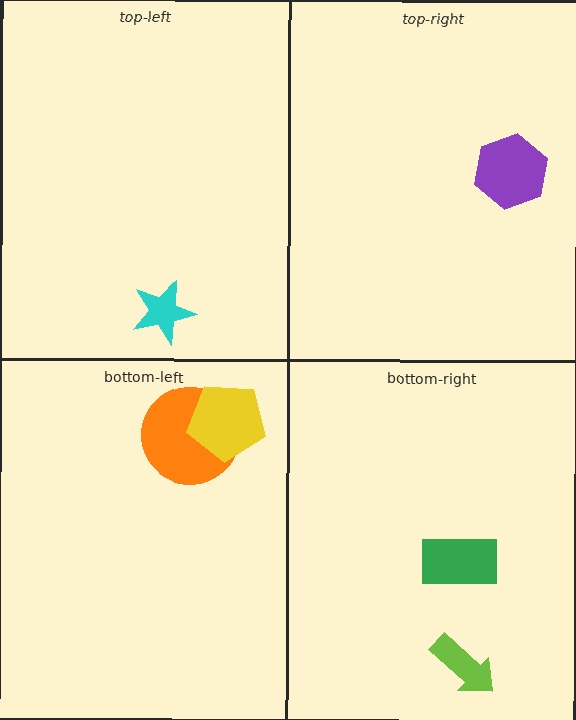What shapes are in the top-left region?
The cyan star.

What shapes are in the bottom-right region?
The lime arrow, the green rectangle.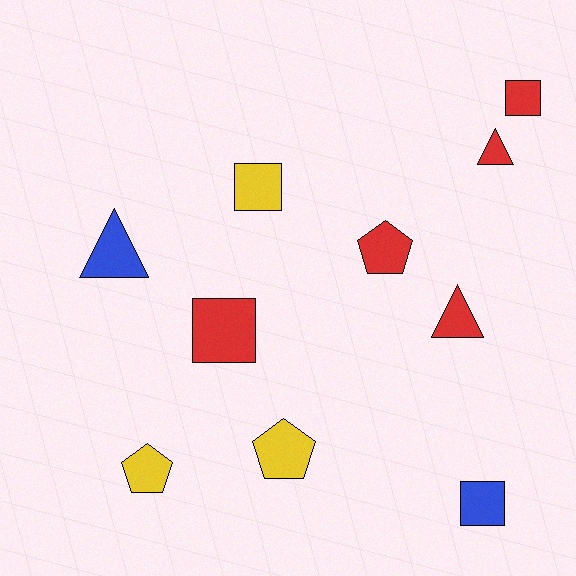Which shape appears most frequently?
Square, with 4 objects.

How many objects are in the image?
There are 10 objects.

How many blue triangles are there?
There is 1 blue triangle.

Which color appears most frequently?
Red, with 5 objects.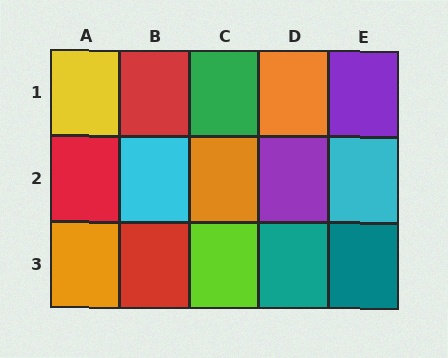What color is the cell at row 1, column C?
Green.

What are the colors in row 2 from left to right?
Red, cyan, orange, purple, cyan.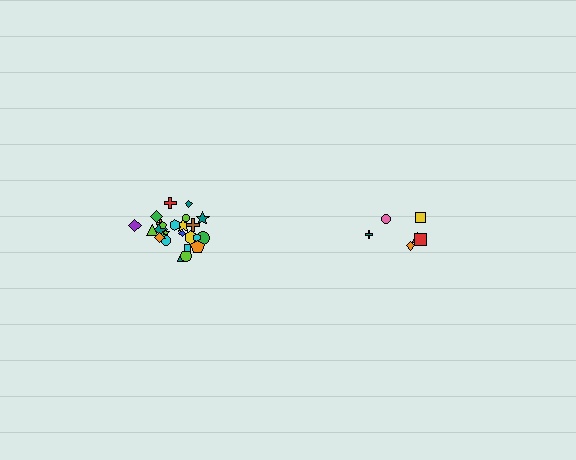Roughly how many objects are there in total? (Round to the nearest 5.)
Roughly 30 objects in total.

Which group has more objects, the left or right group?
The left group.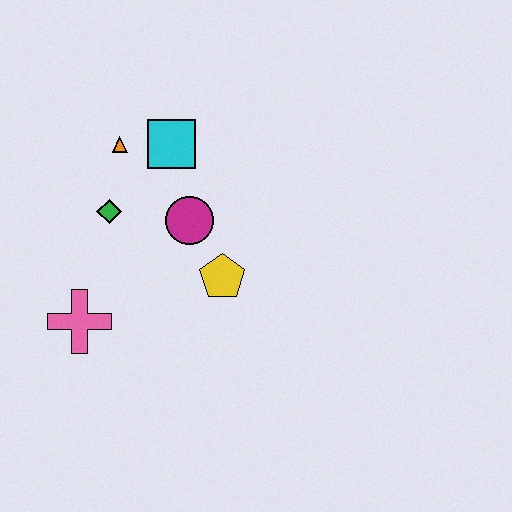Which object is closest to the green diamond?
The orange triangle is closest to the green diamond.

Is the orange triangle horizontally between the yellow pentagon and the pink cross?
Yes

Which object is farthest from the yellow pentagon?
The orange triangle is farthest from the yellow pentagon.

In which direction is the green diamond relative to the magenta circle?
The green diamond is to the left of the magenta circle.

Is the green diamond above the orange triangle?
No